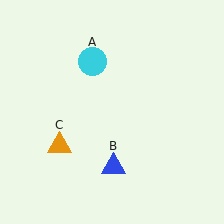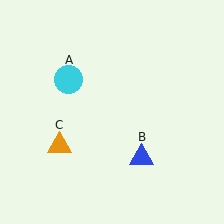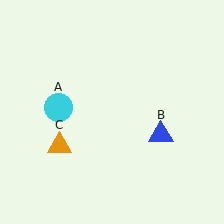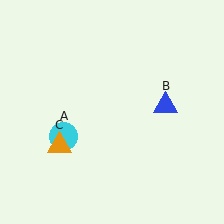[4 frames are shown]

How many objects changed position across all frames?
2 objects changed position: cyan circle (object A), blue triangle (object B).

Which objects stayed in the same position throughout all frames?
Orange triangle (object C) remained stationary.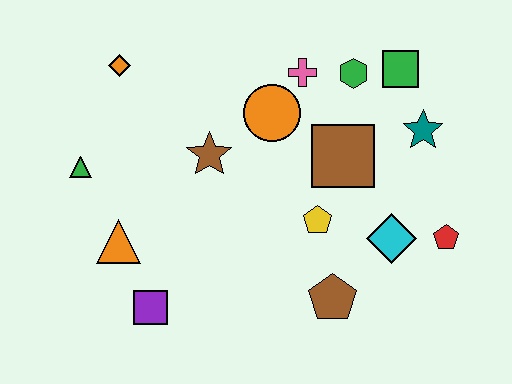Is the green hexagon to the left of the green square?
Yes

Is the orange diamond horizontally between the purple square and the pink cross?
No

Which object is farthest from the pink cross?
The purple square is farthest from the pink cross.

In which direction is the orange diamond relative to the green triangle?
The orange diamond is above the green triangle.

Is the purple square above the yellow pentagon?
No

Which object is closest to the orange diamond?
The green triangle is closest to the orange diamond.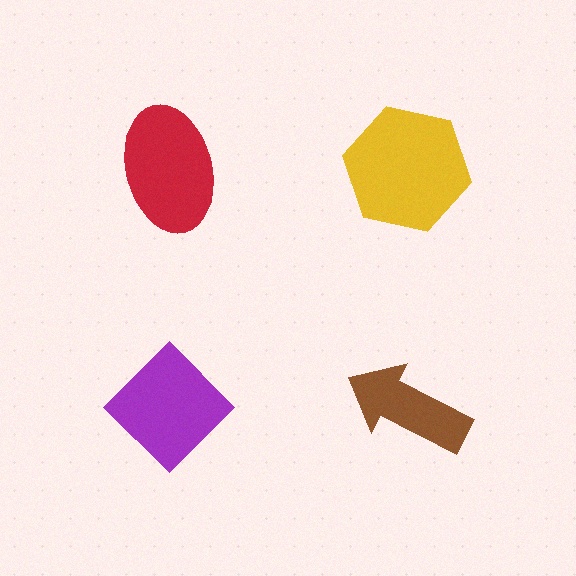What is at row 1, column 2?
A yellow hexagon.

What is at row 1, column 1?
A red ellipse.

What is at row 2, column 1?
A purple diamond.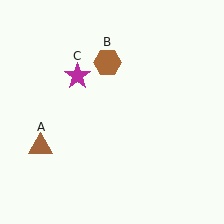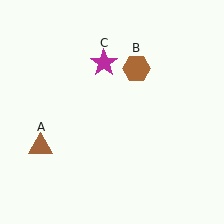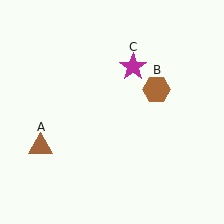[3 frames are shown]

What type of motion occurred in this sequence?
The brown hexagon (object B), magenta star (object C) rotated clockwise around the center of the scene.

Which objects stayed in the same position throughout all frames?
Brown triangle (object A) remained stationary.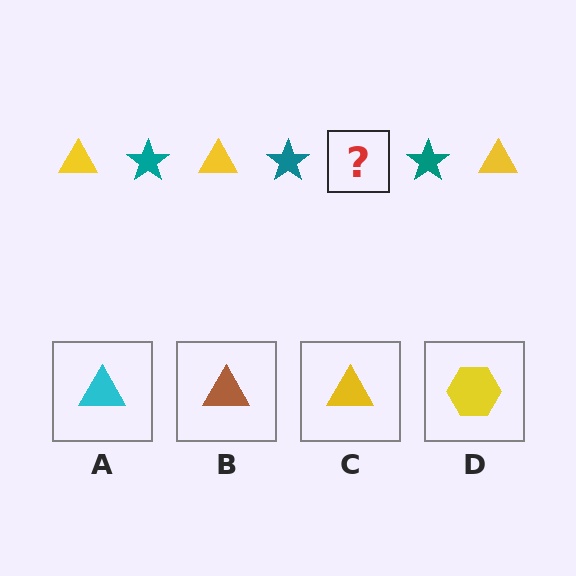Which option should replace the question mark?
Option C.